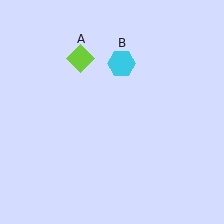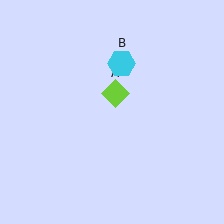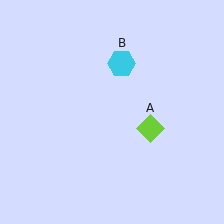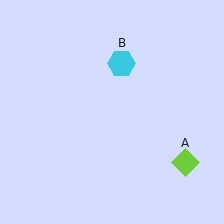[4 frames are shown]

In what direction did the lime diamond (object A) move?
The lime diamond (object A) moved down and to the right.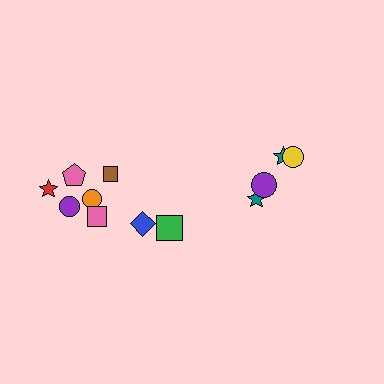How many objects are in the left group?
There are 8 objects.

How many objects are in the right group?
There are 4 objects.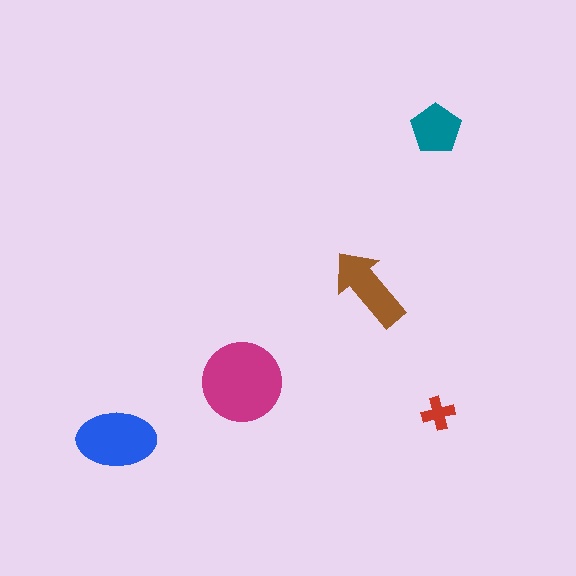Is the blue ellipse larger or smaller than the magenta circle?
Smaller.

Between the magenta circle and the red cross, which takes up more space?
The magenta circle.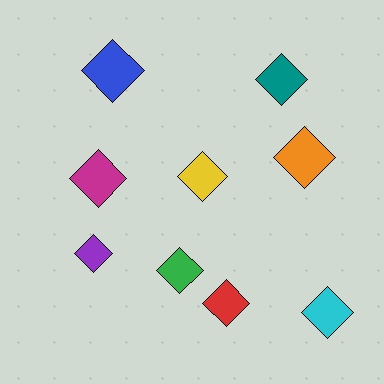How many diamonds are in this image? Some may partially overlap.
There are 9 diamonds.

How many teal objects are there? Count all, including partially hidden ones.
There is 1 teal object.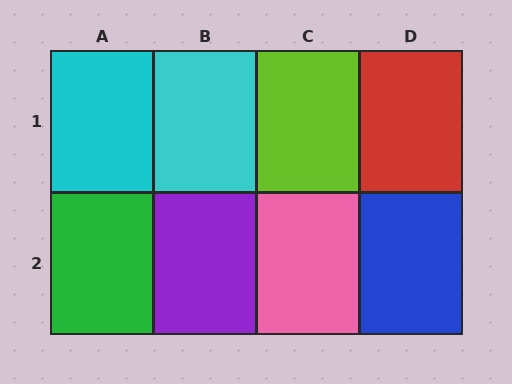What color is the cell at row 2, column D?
Blue.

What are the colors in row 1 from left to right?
Cyan, cyan, lime, red.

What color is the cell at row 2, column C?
Pink.